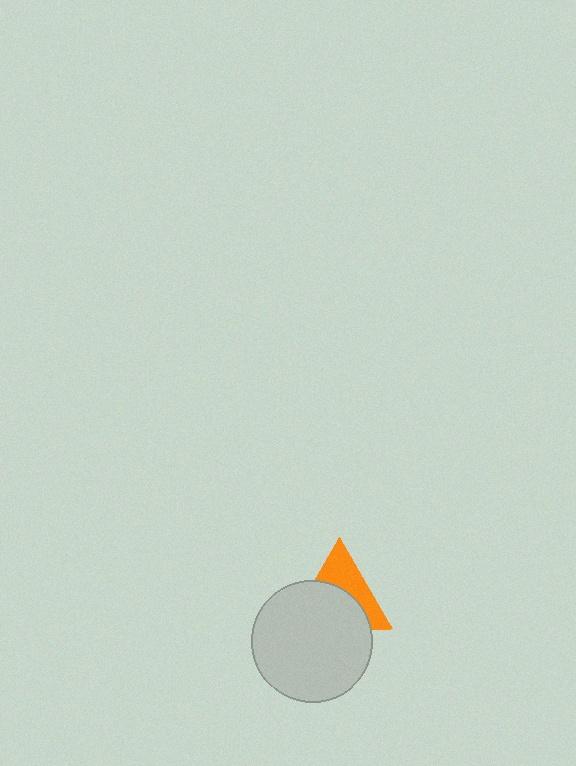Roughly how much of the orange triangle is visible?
A small part of it is visible (roughly 44%).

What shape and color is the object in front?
The object in front is a light gray circle.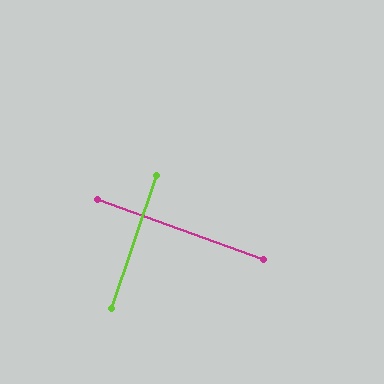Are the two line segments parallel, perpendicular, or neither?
Perpendicular — they meet at approximately 89°.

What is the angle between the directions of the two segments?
Approximately 89 degrees.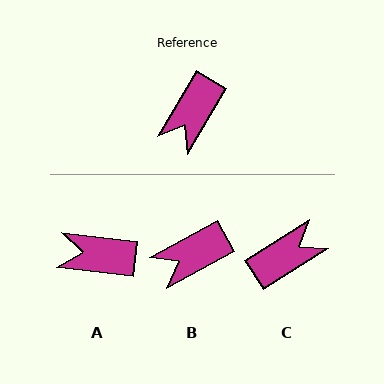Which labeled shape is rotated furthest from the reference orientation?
C, about 153 degrees away.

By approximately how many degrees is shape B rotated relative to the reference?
Approximately 30 degrees clockwise.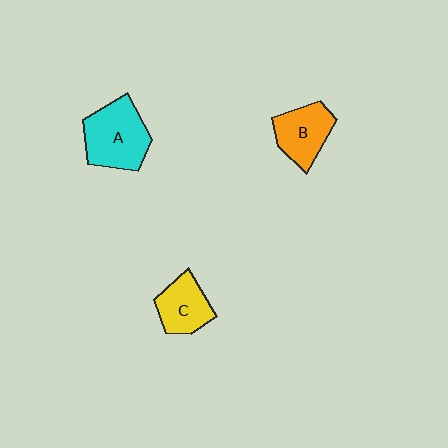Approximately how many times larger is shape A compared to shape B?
Approximately 1.4 times.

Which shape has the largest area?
Shape A (cyan).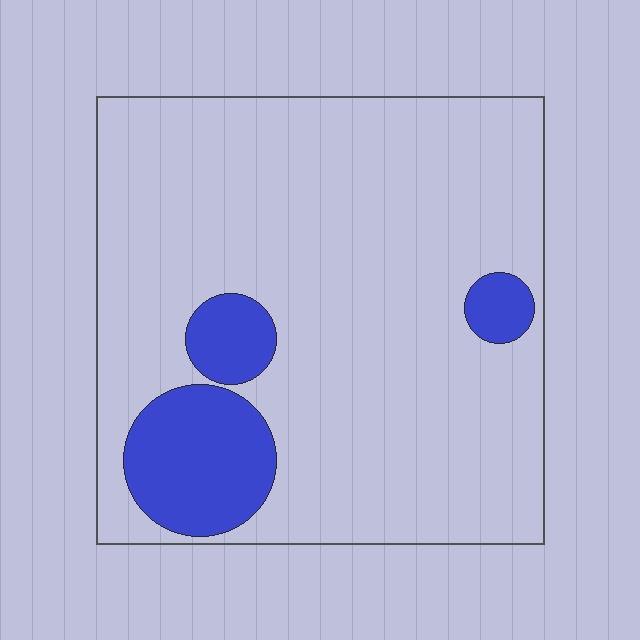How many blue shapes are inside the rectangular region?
3.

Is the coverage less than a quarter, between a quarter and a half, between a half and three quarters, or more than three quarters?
Less than a quarter.